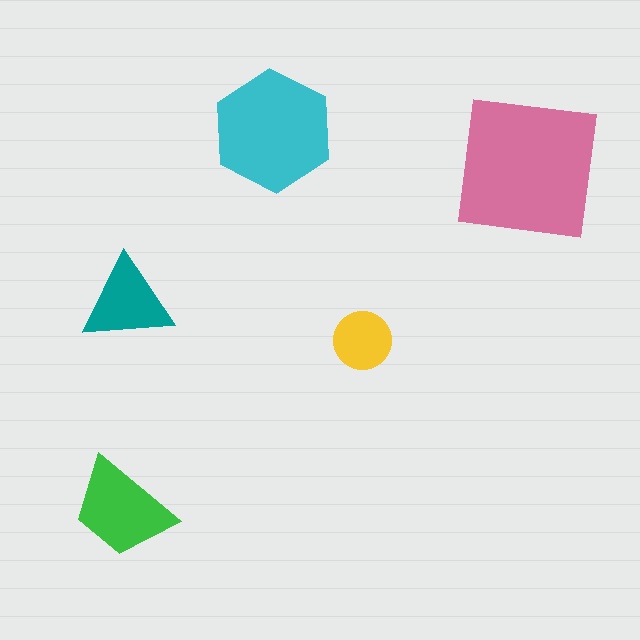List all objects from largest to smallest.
The pink square, the cyan hexagon, the green trapezoid, the teal triangle, the yellow circle.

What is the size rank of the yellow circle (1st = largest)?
5th.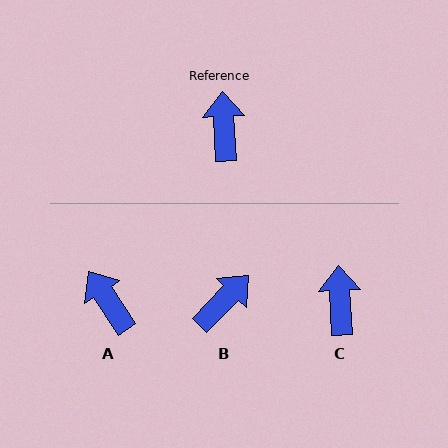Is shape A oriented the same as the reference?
No, it is off by about 30 degrees.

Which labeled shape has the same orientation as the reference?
C.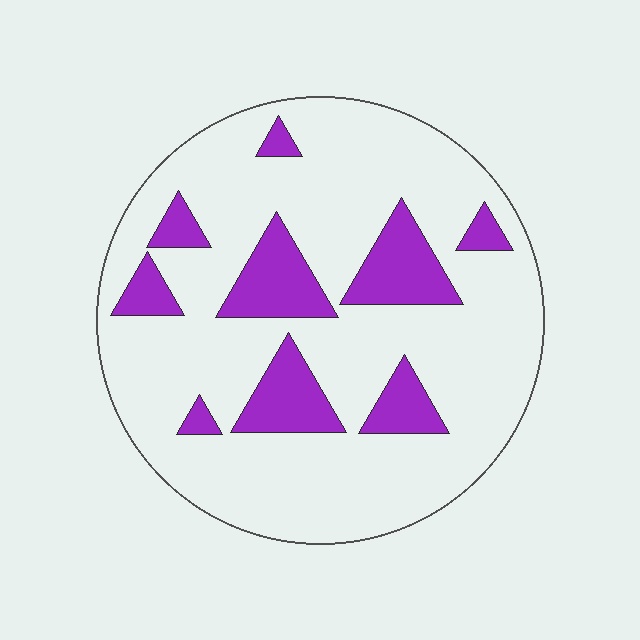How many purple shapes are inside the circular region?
9.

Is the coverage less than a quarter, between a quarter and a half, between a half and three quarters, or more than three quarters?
Less than a quarter.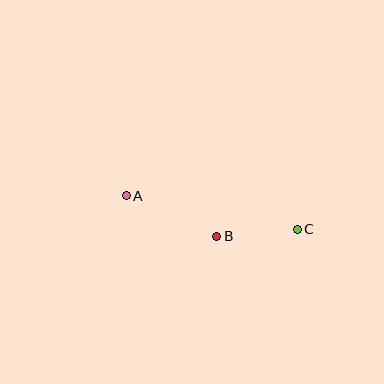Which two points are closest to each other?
Points B and C are closest to each other.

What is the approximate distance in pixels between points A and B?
The distance between A and B is approximately 99 pixels.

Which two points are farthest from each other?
Points A and C are farthest from each other.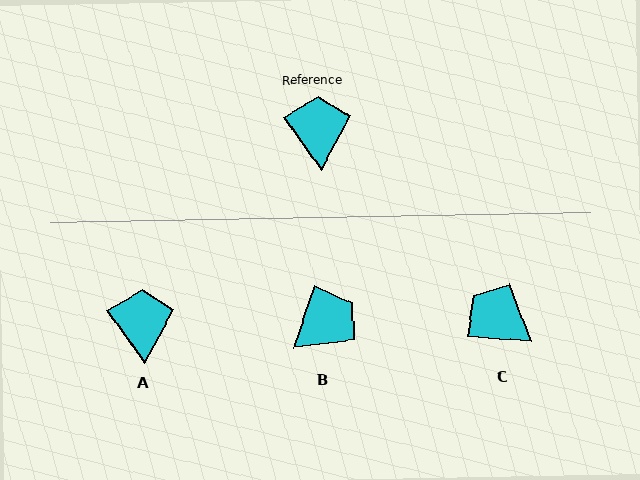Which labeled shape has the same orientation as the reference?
A.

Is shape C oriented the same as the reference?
No, it is off by about 50 degrees.